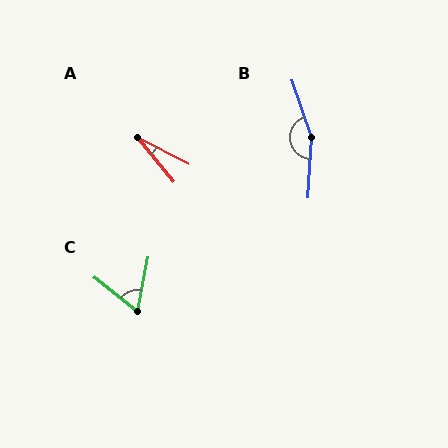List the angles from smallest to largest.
A (23°), C (62°), B (158°).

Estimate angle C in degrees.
Approximately 62 degrees.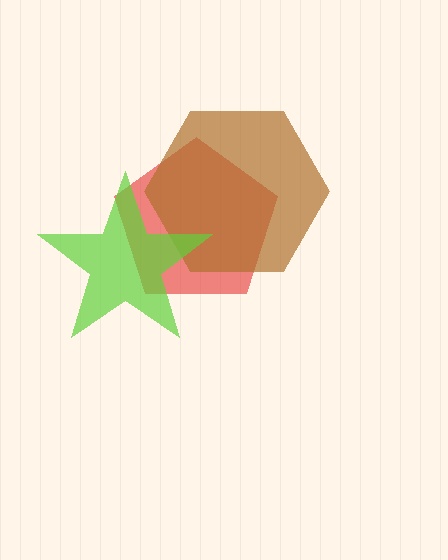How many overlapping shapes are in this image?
There are 3 overlapping shapes in the image.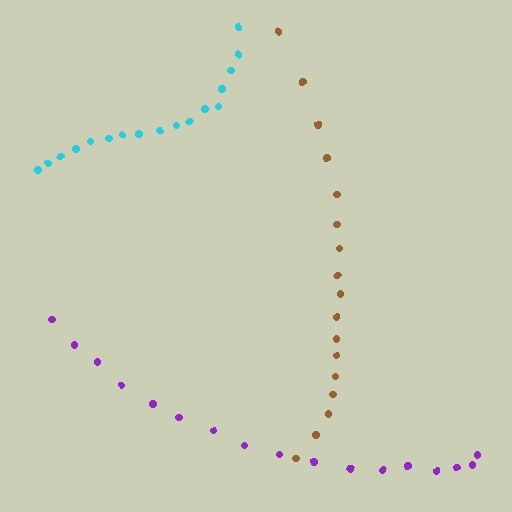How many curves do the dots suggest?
There are 3 distinct paths.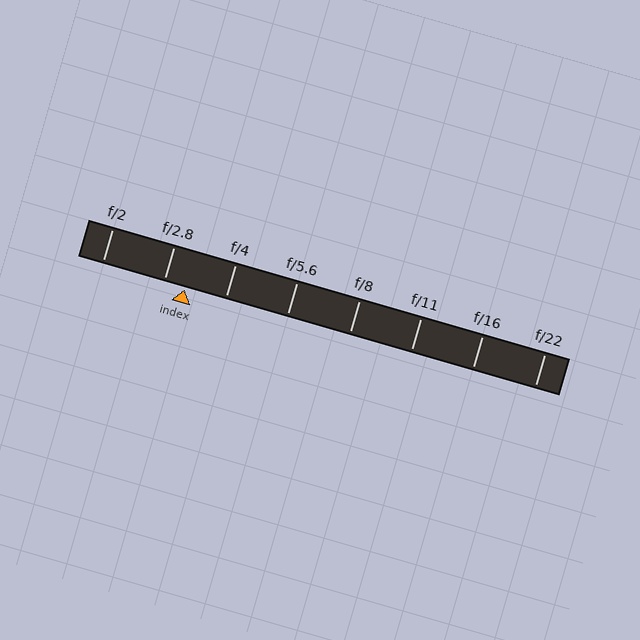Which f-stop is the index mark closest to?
The index mark is closest to f/2.8.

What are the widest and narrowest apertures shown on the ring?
The widest aperture shown is f/2 and the narrowest is f/22.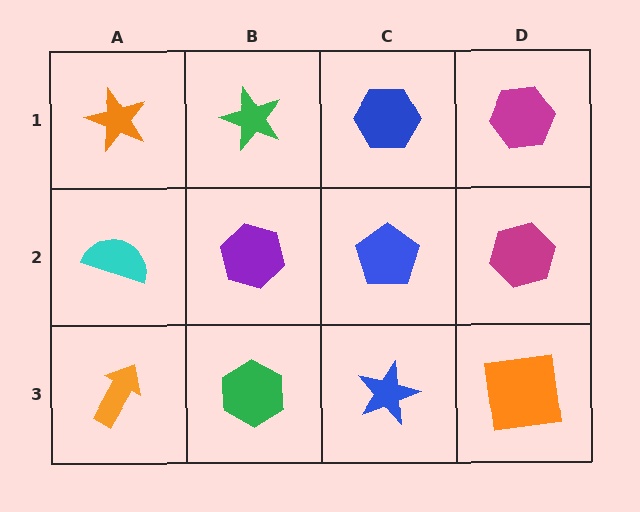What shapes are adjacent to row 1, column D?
A magenta hexagon (row 2, column D), a blue hexagon (row 1, column C).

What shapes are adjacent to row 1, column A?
A cyan semicircle (row 2, column A), a green star (row 1, column B).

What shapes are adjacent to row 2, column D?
A magenta hexagon (row 1, column D), an orange square (row 3, column D), a blue pentagon (row 2, column C).